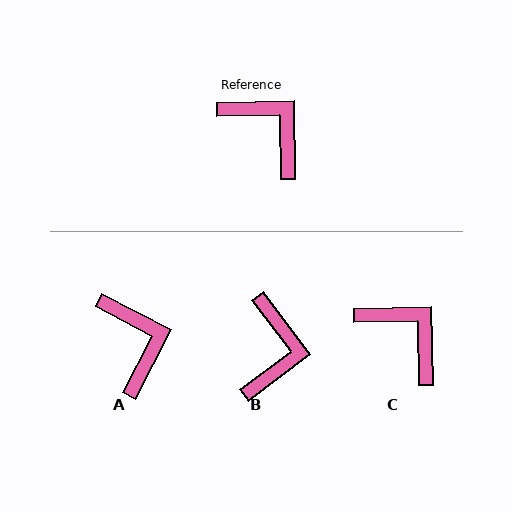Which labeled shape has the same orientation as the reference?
C.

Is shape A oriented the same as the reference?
No, it is off by about 28 degrees.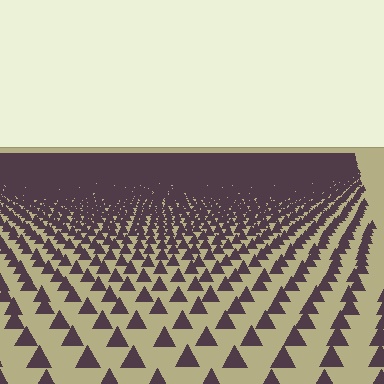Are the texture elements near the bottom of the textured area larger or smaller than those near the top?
Larger. Near the bottom, elements are closer to the viewer and appear at a bigger on-screen size.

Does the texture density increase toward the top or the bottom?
Density increases toward the top.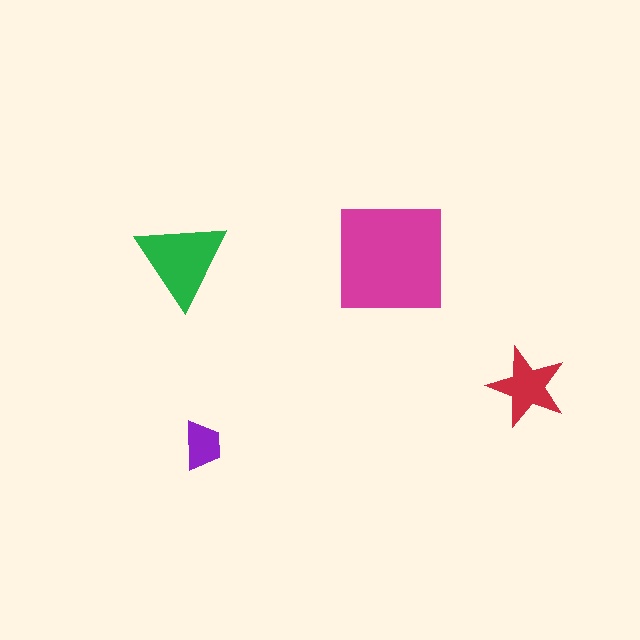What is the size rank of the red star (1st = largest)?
3rd.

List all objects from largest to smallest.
The magenta square, the green triangle, the red star, the purple trapezoid.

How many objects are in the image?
There are 4 objects in the image.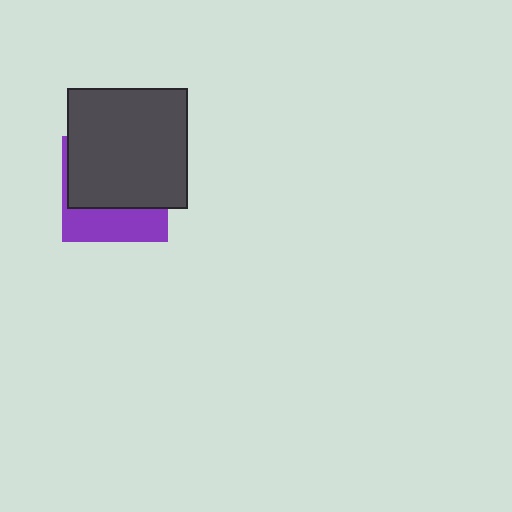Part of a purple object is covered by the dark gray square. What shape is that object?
It is a square.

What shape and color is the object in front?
The object in front is a dark gray square.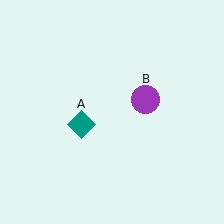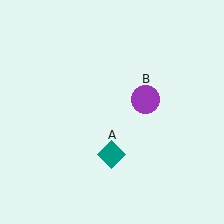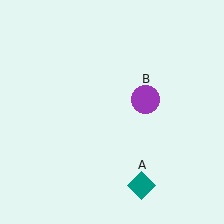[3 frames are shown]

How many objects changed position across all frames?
1 object changed position: teal diamond (object A).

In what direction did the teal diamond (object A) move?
The teal diamond (object A) moved down and to the right.